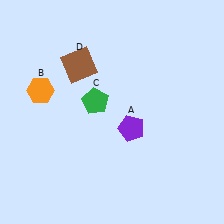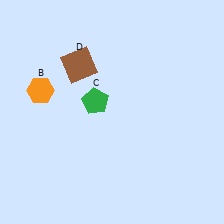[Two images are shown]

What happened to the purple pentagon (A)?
The purple pentagon (A) was removed in Image 2. It was in the bottom-right area of Image 1.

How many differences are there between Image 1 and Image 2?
There is 1 difference between the two images.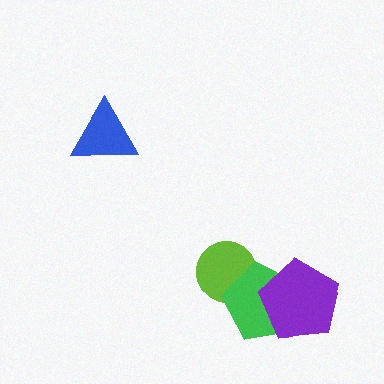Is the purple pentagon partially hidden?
No, no other shape covers it.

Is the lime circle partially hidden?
Yes, it is partially covered by another shape.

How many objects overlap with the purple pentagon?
1 object overlaps with the purple pentagon.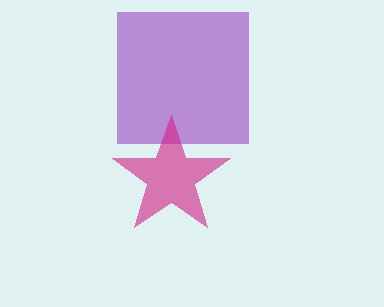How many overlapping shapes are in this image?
There are 2 overlapping shapes in the image.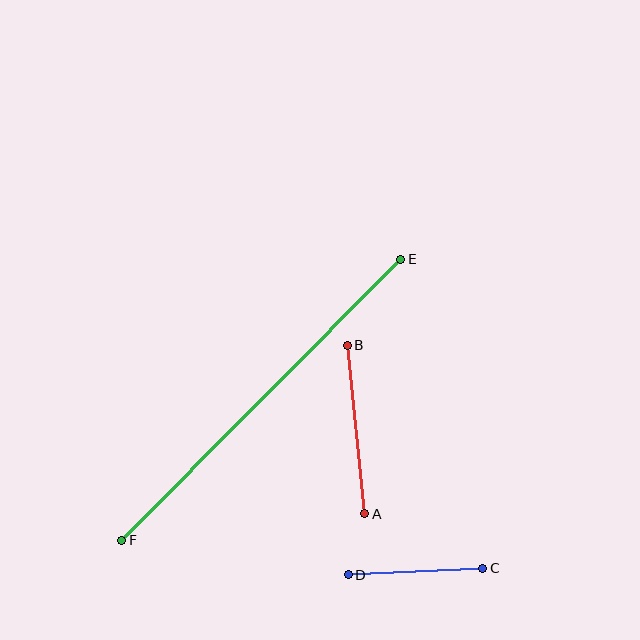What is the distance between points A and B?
The distance is approximately 169 pixels.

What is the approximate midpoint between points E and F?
The midpoint is at approximately (261, 400) pixels.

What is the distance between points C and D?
The distance is approximately 135 pixels.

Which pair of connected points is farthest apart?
Points E and F are farthest apart.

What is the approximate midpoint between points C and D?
The midpoint is at approximately (415, 572) pixels.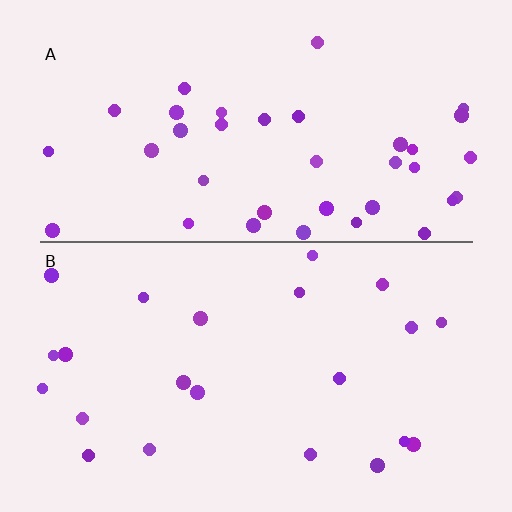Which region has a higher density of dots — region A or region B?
A (the top).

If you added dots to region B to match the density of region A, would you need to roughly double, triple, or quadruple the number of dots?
Approximately double.